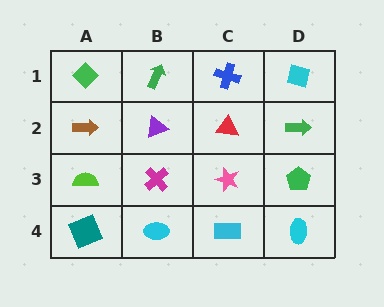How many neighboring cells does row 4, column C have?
3.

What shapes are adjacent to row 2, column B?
A green arrow (row 1, column B), a magenta cross (row 3, column B), a brown arrow (row 2, column A), a red triangle (row 2, column C).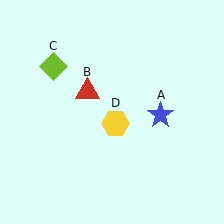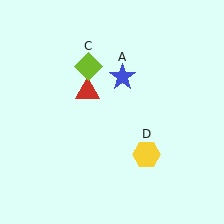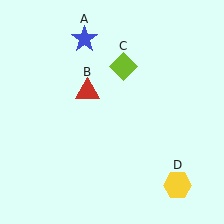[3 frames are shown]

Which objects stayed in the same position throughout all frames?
Red triangle (object B) remained stationary.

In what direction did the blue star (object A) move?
The blue star (object A) moved up and to the left.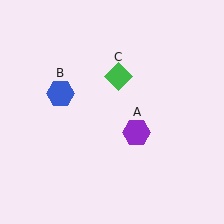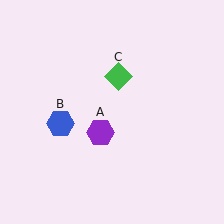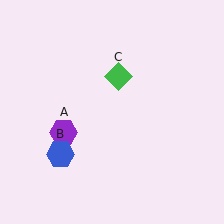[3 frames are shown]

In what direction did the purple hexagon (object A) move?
The purple hexagon (object A) moved left.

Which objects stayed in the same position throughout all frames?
Green diamond (object C) remained stationary.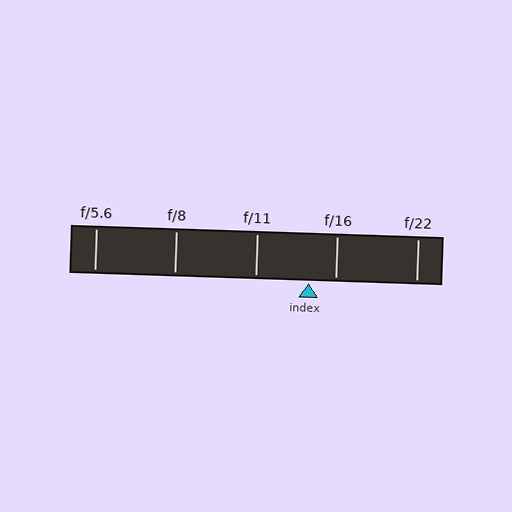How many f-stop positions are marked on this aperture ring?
There are 5 f-stop positions marked.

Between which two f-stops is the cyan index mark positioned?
The index mark is between f/11 and f/16.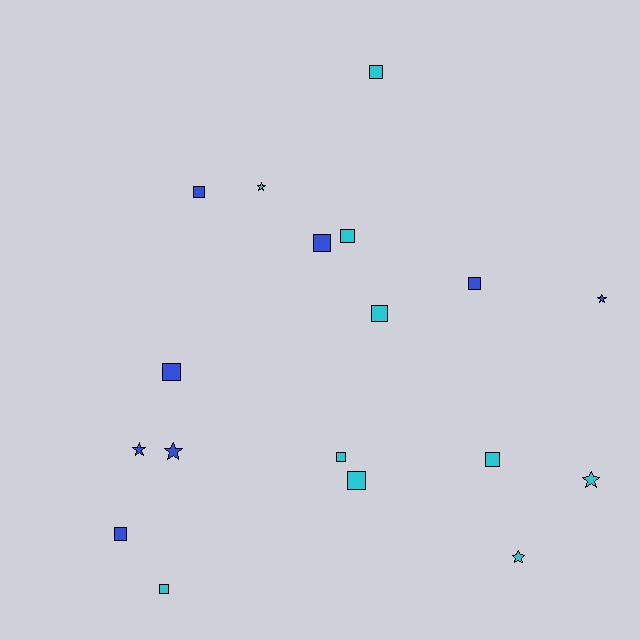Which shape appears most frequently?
Square, with 12 objects.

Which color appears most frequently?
Cyan, with 10 objects.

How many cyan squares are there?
There are 7 cyan squares.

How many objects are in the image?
There are 18 objects.